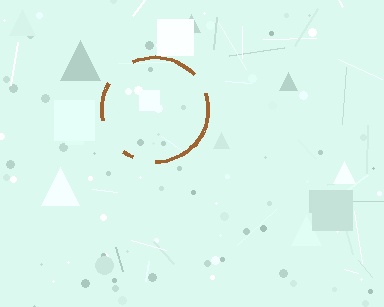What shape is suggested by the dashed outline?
The dashed outline suggests a circle.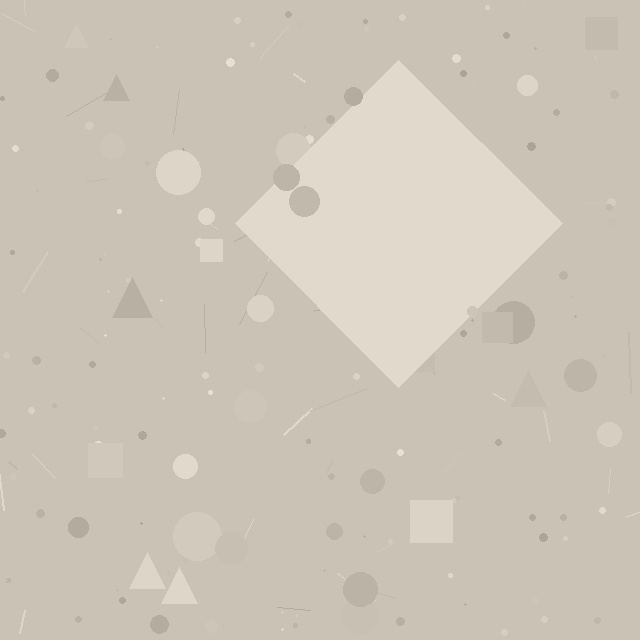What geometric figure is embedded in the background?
A diamond is embedded in the background.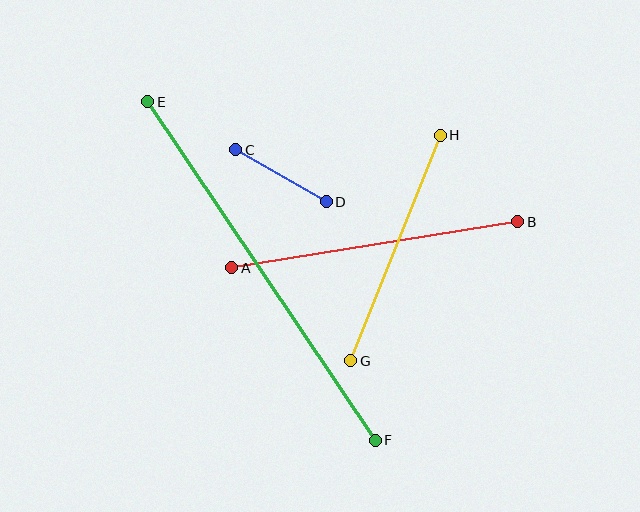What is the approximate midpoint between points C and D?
The midpoint is at approximately (281, 176) pixels.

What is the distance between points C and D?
The distance is approximately 104 pixels.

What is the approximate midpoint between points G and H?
The midpoint is at approximately (396, 248) pixels.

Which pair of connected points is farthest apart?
Points E and F are farthest apart.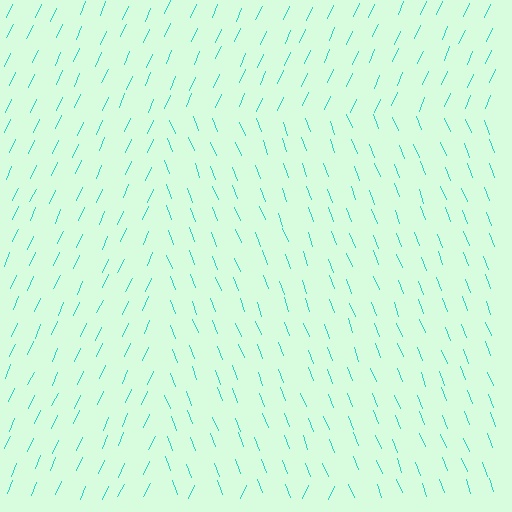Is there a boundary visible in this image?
Yes, there is a texture boundary formed by a change in line orientation.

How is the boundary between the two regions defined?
The boundary is defined purely by a change in line orientation (approximately 45 degrees difference). All lines are the same color and thickness.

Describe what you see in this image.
The image is filled with small cyan line segments. A rectangle region in the image has lines oriented differently from the surrounding lines, creating a visible texture boundary.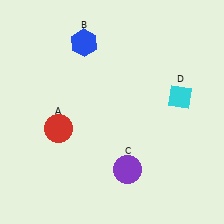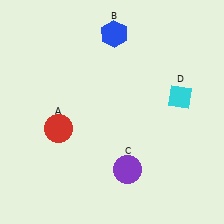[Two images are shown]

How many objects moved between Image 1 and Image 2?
1 object moved between the two images.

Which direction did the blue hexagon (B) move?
The blue hexagon (B) moved right.